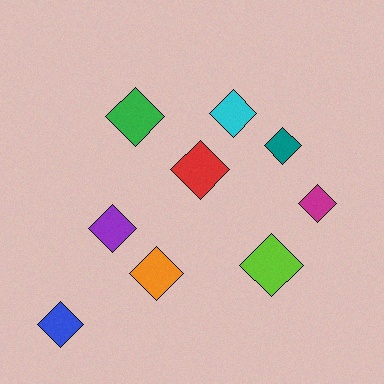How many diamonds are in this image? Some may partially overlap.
There are 9 diamonds.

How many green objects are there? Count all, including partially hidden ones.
There is 1 green object.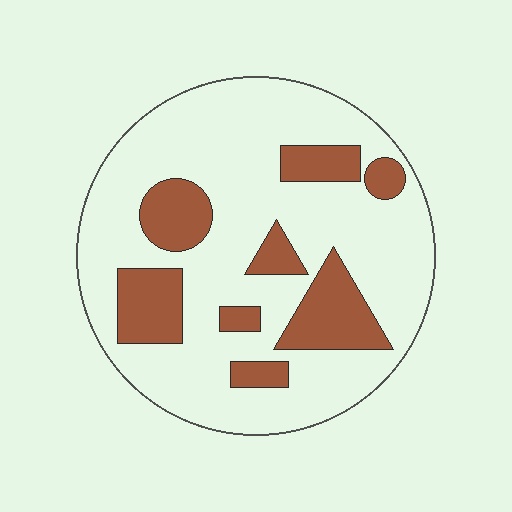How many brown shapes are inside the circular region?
8.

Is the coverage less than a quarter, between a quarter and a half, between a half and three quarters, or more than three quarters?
Less than a quarter.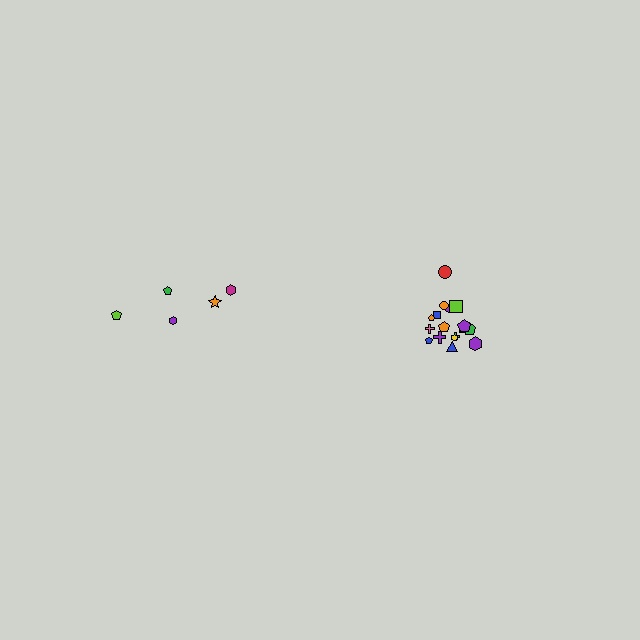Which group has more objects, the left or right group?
The right group.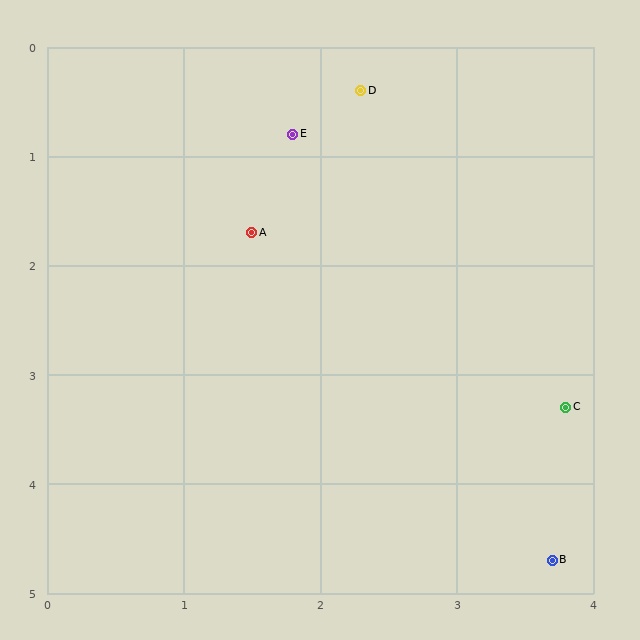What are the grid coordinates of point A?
Point A is at approximately (1.5, 1.7).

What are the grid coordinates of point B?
Point B is at approximately (3.7, 4.7).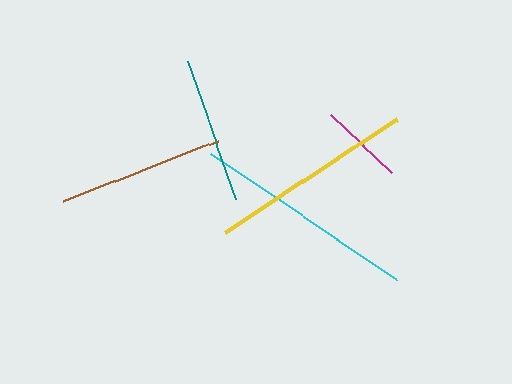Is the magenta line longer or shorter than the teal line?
The teal line is longer than the magenta line.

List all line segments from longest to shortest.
From longest to shortest: cyan, yellow, brown, teal, magenta.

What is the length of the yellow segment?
The yellow segment is approximately 206 pixels long.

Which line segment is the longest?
The cyan line is the longest at approximately 225 pixels.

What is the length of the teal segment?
The teal segment is approximately 145 pixels long.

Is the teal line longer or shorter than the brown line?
The brown line is longer than the teal line.